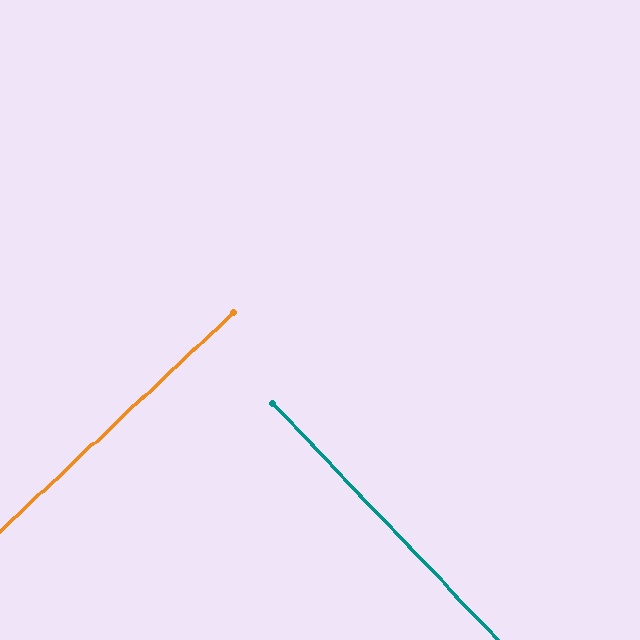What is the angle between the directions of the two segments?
Approximately 89 degrees.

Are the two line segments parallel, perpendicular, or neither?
Perpendicular — they meet at approximately 89°.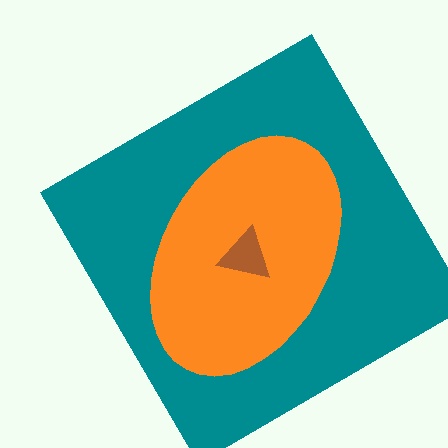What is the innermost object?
The brown triangle.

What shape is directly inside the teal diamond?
The orange ellipse.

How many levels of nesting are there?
3.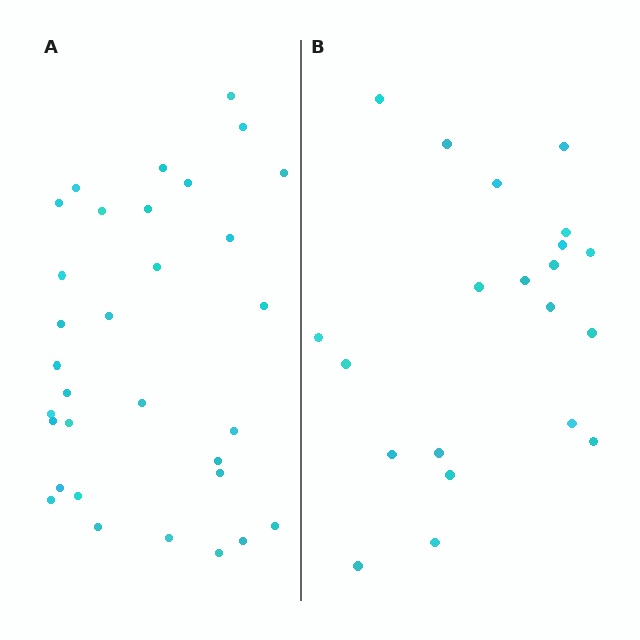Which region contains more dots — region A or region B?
Region A (the left region) has more dots.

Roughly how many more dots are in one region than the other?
Region A has roughly 12 or so more dots than region B.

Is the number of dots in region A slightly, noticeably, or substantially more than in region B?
Region A has substantially more. The ratio is roughly 1.5 to 1.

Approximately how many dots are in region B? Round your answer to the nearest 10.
About 20 dots. (The exact count is 21, which rounds to 20.)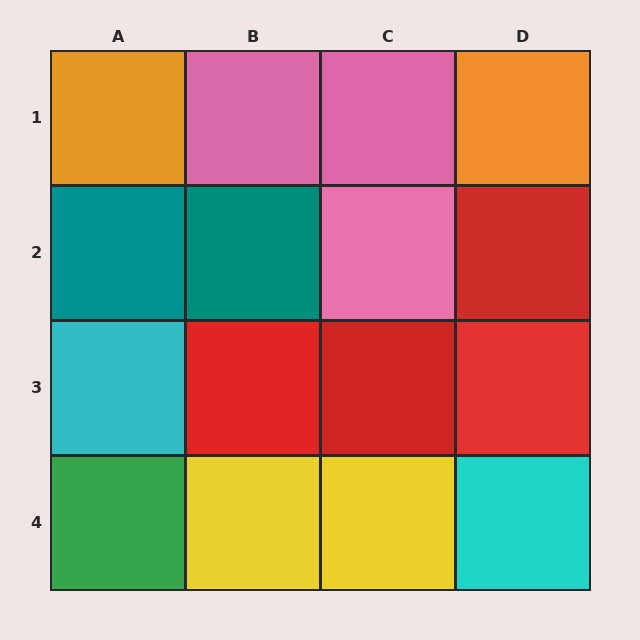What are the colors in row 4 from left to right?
Green, yellow, yellow, cyan.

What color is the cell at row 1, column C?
Pink.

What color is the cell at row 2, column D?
Red.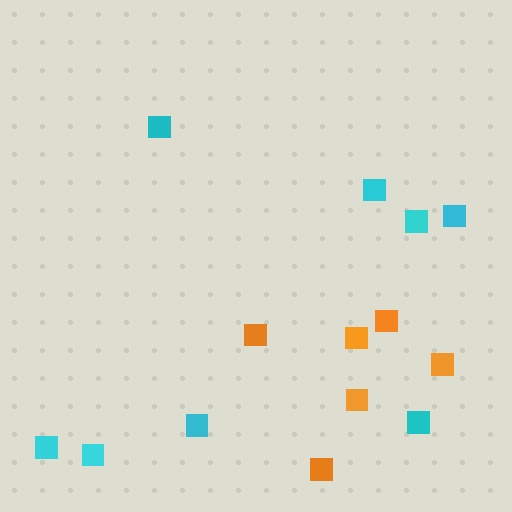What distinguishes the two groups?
There are 2 groups: one group of cyan squares (8) and one group of orange squares (6).